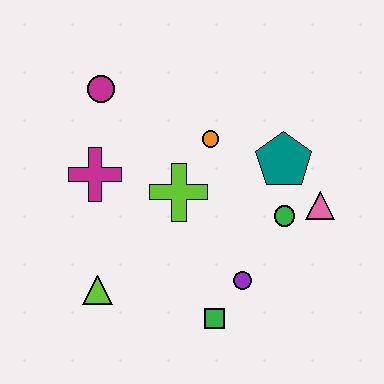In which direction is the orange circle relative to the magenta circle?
The orange circle is to the right of the magenta circle.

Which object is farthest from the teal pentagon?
The lime triangle is farthest from the teal pentagon.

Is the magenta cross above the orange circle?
No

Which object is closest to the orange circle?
The lime cross is closest to the orange circle.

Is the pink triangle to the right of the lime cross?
Yes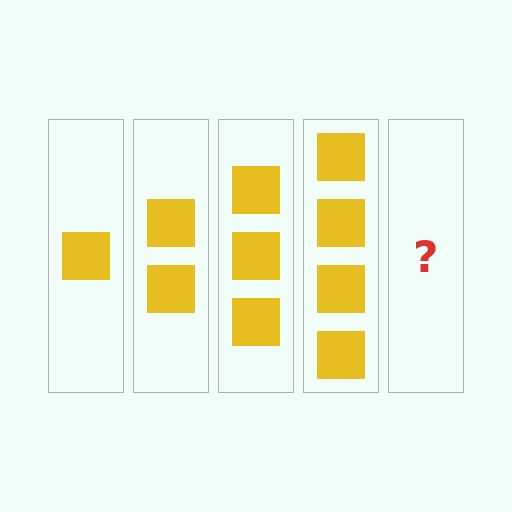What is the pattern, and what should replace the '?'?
The pattern is that each step adds one more square. The '?' should be 5 squares.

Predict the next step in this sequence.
The next step is 5 squares.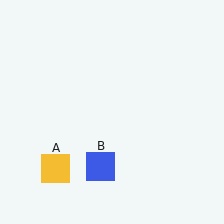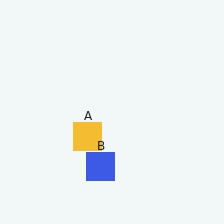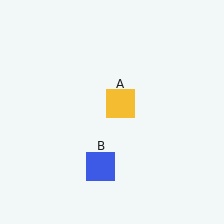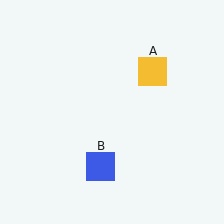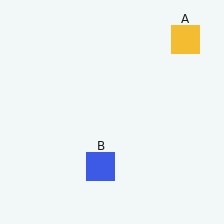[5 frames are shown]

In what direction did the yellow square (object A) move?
The yellow square (object A) moved up and to the right.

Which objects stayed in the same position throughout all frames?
Blue square (object B) remained stationary.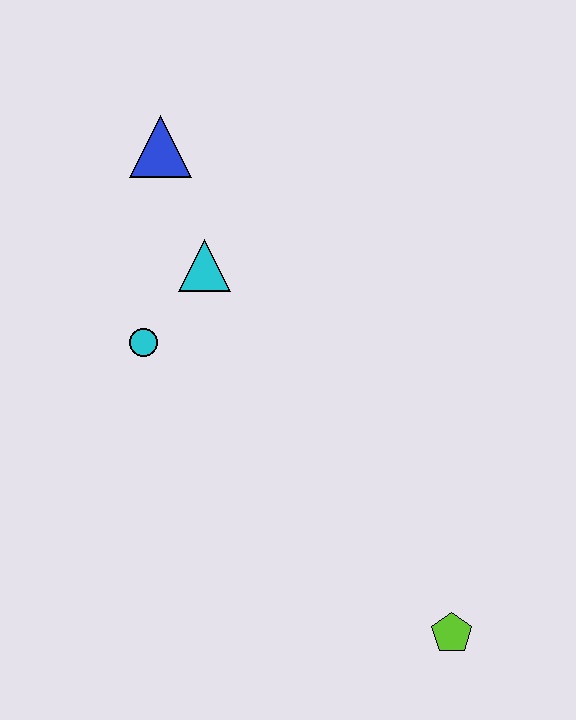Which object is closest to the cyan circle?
The cyan triangle is closest to the cyan circle.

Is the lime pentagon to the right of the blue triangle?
Yes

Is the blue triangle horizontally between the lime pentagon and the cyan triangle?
No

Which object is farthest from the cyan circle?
The lime pentagon is farthest from the cyan circle.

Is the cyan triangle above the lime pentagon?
Yes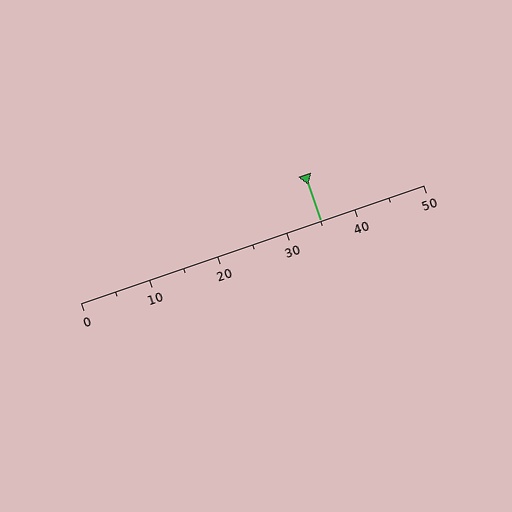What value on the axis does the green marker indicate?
The marker indicates approximately 35.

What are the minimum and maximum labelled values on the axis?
The axis runs from 0 to 50.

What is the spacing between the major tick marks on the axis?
The major ticks are spaced 10 apart.